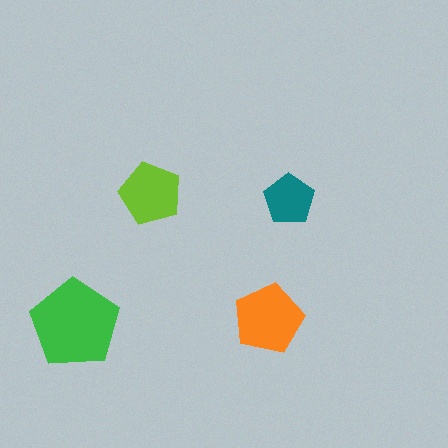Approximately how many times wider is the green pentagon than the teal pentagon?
About 1.5 times wider.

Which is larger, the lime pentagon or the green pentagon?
The green one.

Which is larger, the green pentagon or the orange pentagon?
The green one.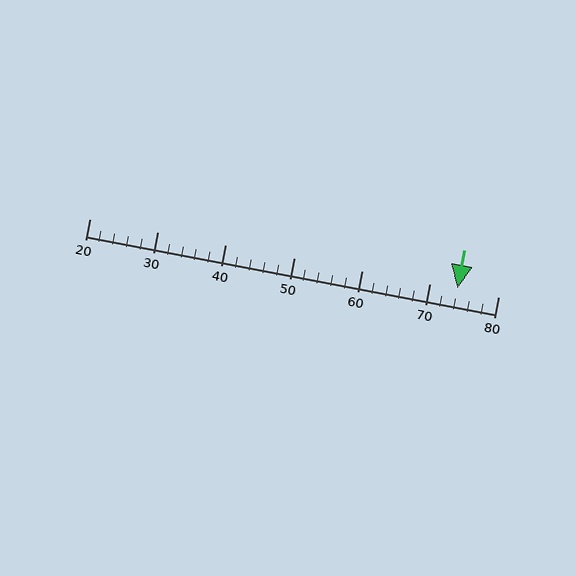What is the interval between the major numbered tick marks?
The major tick marks are spaced 10 units apart.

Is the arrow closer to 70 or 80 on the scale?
The arrow is closer to 70.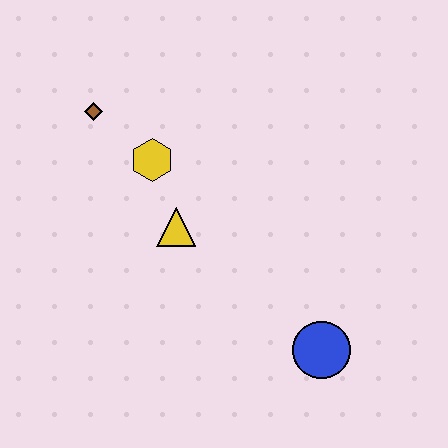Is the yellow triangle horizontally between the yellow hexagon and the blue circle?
Yes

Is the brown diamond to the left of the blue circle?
Yes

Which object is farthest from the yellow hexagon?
The blue circle is farthest from the yellow hexagon.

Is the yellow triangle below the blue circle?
No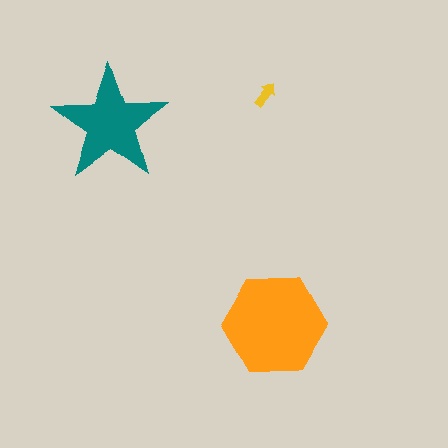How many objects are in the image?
There are 3 objects in the image.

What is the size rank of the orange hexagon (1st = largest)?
1st.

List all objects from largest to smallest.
The orange hexagon, the teal star, the yellow arrow.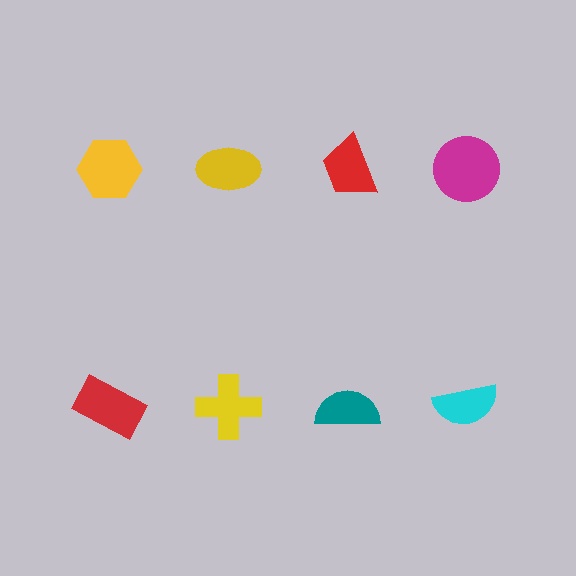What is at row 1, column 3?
A red trapezoid.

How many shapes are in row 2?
4 shapes.